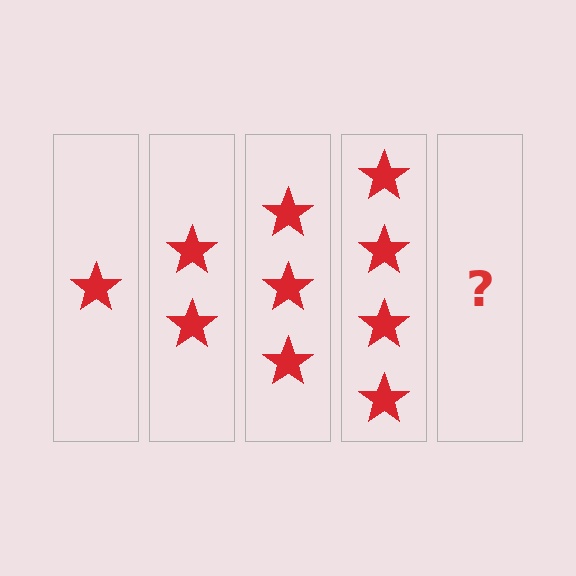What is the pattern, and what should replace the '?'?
The pattern is that each step adds one more star. The '?' should be 5 stars.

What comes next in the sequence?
The next element should be 5 stars.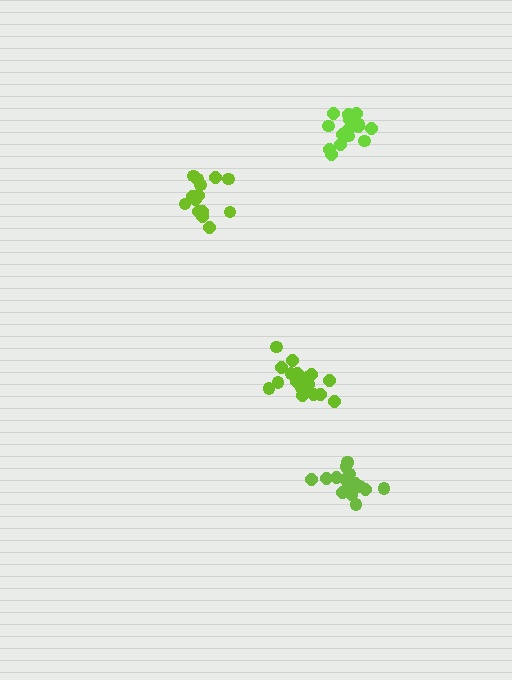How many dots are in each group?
Group 1: 19 dots, Group 2: 19 dots, Group 3: 19 dots, Group 4: 14 dots (71 total).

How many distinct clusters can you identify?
There are 4 distinct clusters.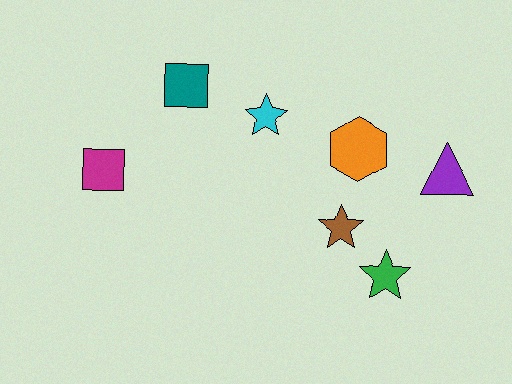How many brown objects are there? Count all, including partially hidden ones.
There is 1 brown object.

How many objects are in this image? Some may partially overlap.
There are 7 objects.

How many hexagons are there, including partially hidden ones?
There is 1 hexagon.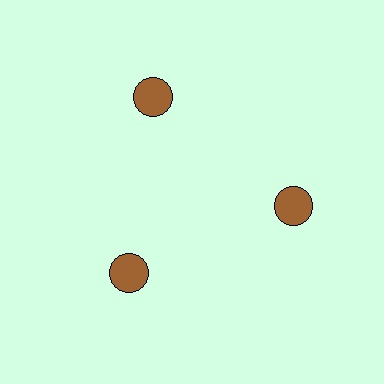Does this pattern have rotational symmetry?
Yes, this pattern has 3-fold rotational symmetry. It looks the same after rotating 120 degrees around the center.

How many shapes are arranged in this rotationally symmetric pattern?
There are 3 shapes, arranged in 3 groups of 1.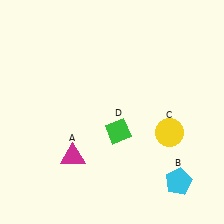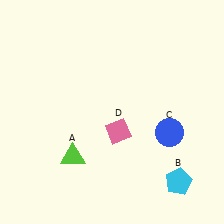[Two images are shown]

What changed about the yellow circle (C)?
In Image 1, C is yellow. In Image 2, it changed to blue.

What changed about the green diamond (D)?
In Image 1, D is green. In Image 2, it changed to pink.